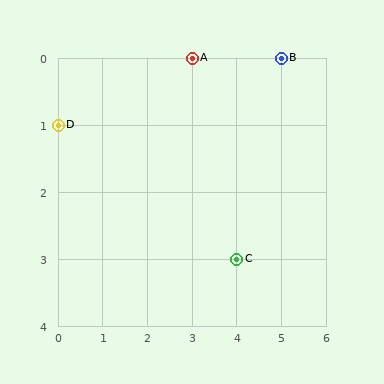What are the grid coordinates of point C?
Point C is at grid coordinates (4, 3).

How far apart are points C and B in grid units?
Points C and B are 1 column and 3 rows apart (about 3.2 grid units diagonally).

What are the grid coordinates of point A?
Point A is at grid coordinates (3, 0).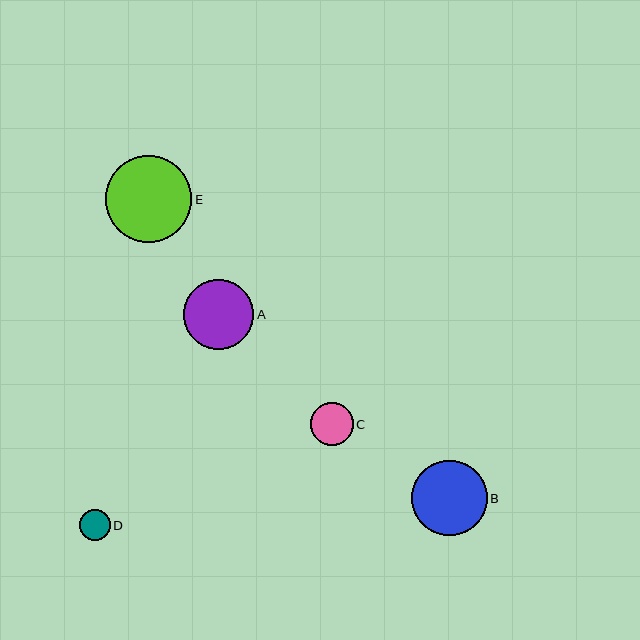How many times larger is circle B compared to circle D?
Circle B is approximately 2.4 times the size of circle D.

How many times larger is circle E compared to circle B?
Circle E is approximately 1.1 times the size of circle B.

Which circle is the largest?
Circle E is the largest with a size of approximately 86 pixels.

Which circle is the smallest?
Circle D is the smallest with a size of approximately 31 pixels.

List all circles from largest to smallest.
From largest to smallest: E, B, A, C, D.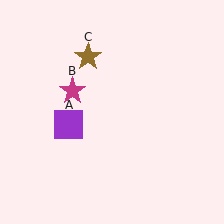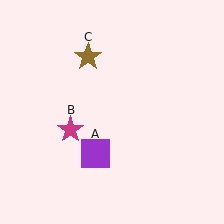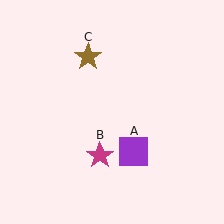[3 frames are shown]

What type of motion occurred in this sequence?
The purple square (object A), magenta star (object B) rotated counterclockwise around the center of the scene.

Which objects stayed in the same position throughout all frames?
Brown star (object C) remained stationary.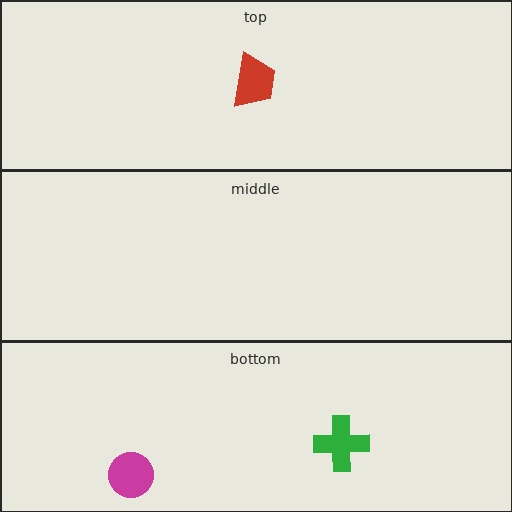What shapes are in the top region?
The red trapezoid.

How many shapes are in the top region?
1.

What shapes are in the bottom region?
The green cross, the magenta circle.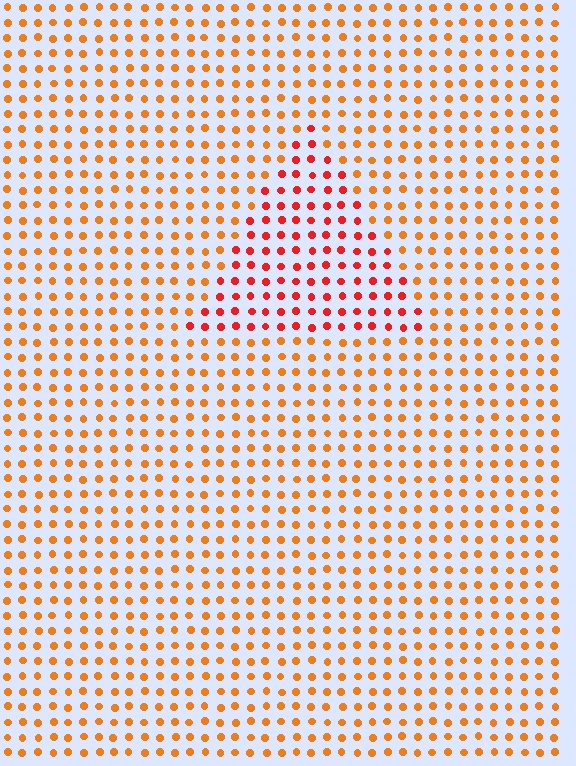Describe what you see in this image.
The image is filled with small orange elements in a uniform arrangement. A triangle-shaped region is visible where the elements are tinted to a slightly different hue, forming a subtle color boundary.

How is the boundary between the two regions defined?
The boundary is defined purely by a slight shift in hue (about 29 degrees). Spacing, size, and orientation are identical on both sides.